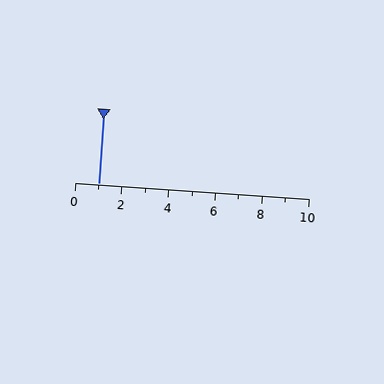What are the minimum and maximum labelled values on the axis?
The axis runs from 0 to 10.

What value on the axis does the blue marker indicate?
The marker indicates approximately 1.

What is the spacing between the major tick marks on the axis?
The major ticks are spaced 2 apart.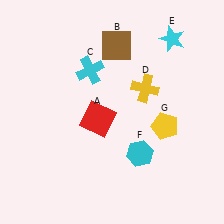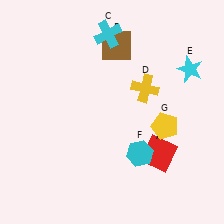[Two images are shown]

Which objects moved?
The objects that moved are: the red square (A), the cyan cross (C), the cyan star (E).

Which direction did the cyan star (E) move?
The cyan star (E) moved down.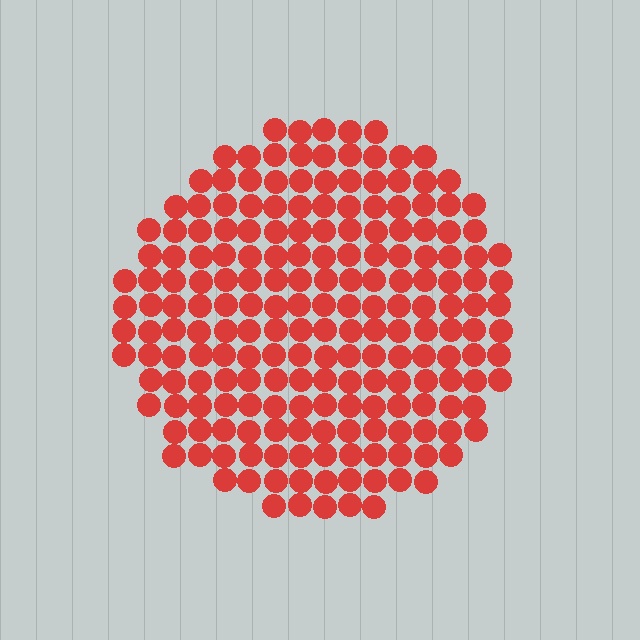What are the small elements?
The small elements are circles.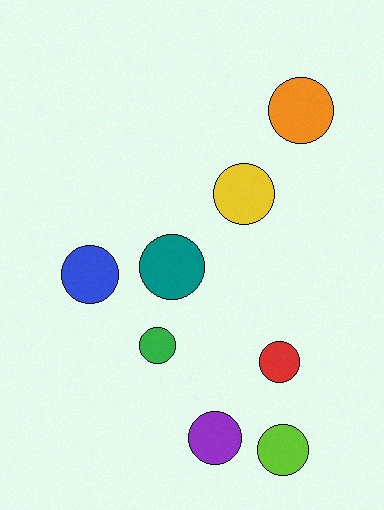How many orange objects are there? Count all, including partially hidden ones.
There is 1 orange object.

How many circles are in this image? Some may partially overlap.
There are 8 circles.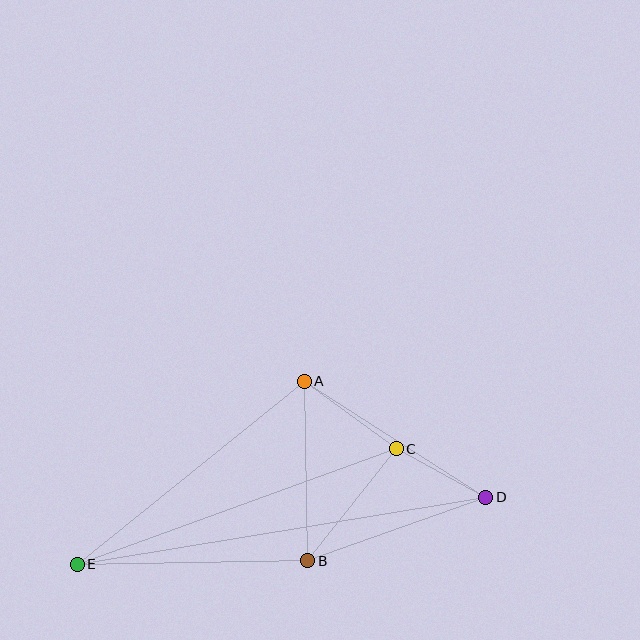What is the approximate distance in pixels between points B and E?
The distance between B and E is approximately 230 pixels.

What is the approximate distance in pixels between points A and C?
The distance between A and C is approximately 114 pixels.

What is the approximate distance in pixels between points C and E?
The distance between C and E is approximately 339 pixels.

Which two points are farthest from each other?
Points D and E are farthest from each other.